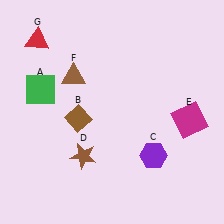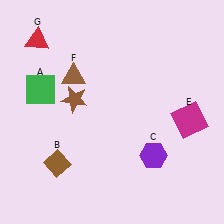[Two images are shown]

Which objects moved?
The objects that moved are: the brown diamond (B), the brown star (D).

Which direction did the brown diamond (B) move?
The brown diamond (B) moved down.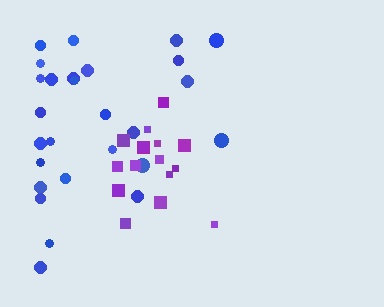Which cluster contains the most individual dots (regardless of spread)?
Blue (27).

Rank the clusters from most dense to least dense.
purple, blue.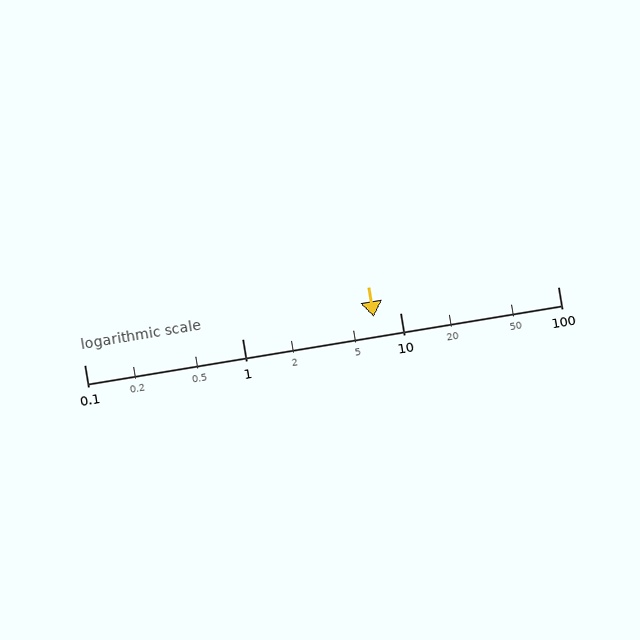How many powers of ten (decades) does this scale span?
The scale spans 3 decades, from 0.1 to 100.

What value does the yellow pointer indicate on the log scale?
The pointer indicates approximately 6.8.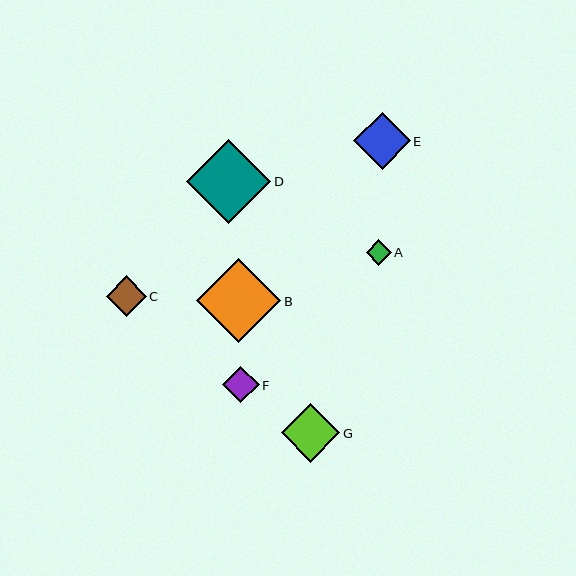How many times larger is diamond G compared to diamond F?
Diamond G is approximately 1.6 times the size of diamond F.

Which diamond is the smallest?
Diamond A is the smallest with a size of approximately 25 pixels.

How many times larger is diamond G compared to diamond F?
Diamond G is approximately 1.6 times the size of diamond F.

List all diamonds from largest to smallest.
From largest to smallest: B, D, G, E, C, F, A.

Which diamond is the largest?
Diamond B is the largest with a size of approximately 85 pixels.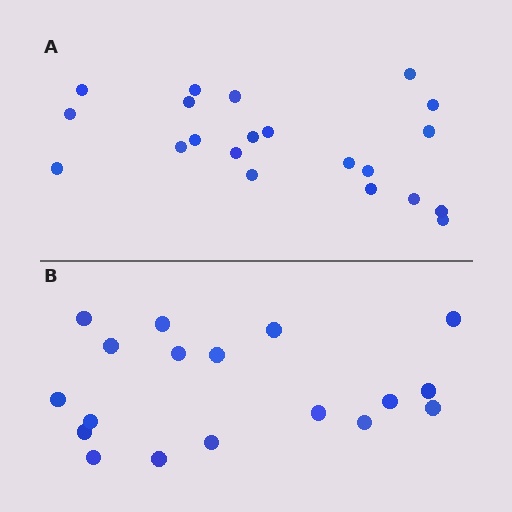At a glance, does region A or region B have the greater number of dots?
Region A (the top region) has more dots.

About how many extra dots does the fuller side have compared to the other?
Region A has just a few more — roughly 2 or 3 more dots than region B.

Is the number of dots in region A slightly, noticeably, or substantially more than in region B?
Region A has only slightly more — the two regions are fairly close. The ratio is roughly 1.2 to 1.